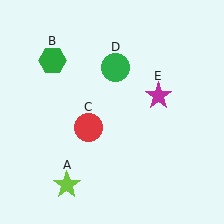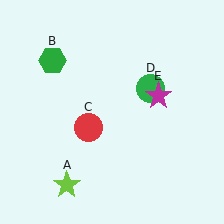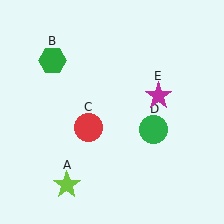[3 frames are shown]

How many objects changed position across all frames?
1 object changed position: green circle (object D).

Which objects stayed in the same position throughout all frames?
Lime star (object A) and green hexagon (object B) and red circle (object C) and magenta star (object E) remained stationary.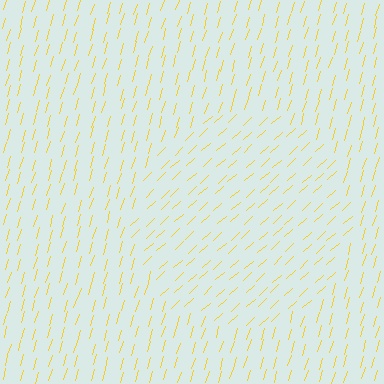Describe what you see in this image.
The image is filled with small yellow line segments. A circle region in the image has lines oriented differently from the surrounding lines, creating a visible texture boundary.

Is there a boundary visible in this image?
Yes, there is a texture boundary formed by a change in line orientation.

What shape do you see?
I see a circle.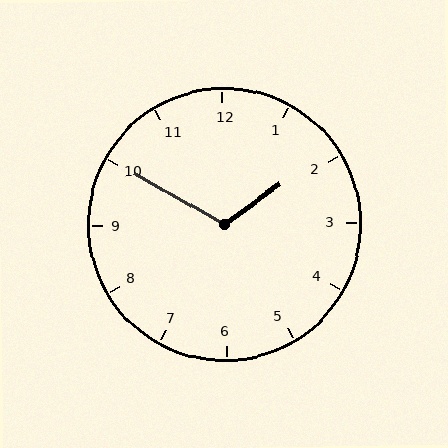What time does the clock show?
1:50.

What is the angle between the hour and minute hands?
Approximately 115 degrees.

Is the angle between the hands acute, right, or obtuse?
It is obtuse.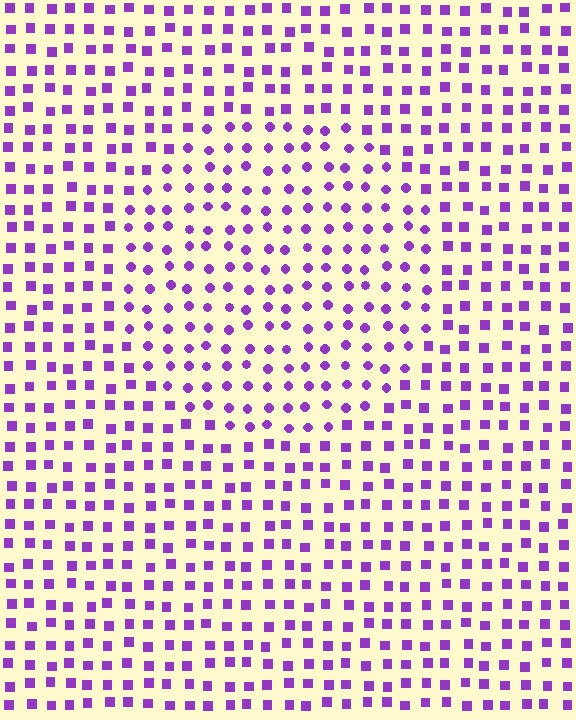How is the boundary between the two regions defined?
The boundary is defined by a change in element shape: circles inside vs. squares outside. All elements share the same color and spacing.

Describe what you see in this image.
The image is filled with small purple elements arranged in a uniform grid. A circle-shaped region contains circles, while the surrounding area contains squares. The boundary is defined purely by the change in element shape.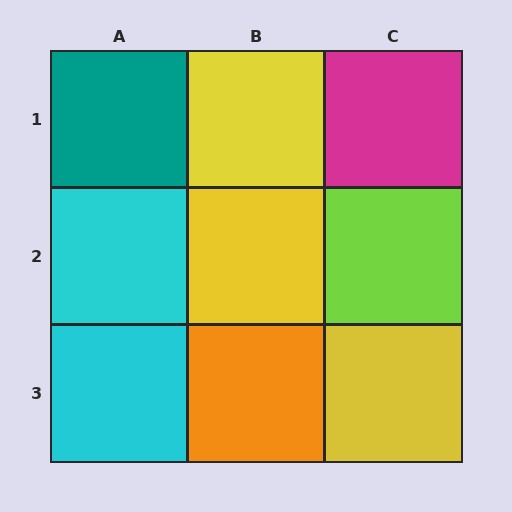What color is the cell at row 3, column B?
Orange.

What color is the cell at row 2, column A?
Cyan.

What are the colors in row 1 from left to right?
Teal, yellow, magenta.